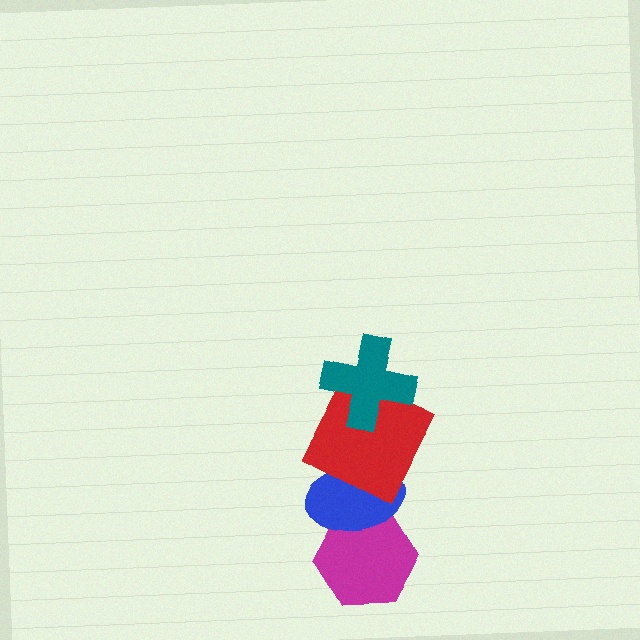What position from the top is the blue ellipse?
The blue ellipse is 3rd from the top.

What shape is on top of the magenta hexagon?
The blue ellipse is on top of the magenta hexagon.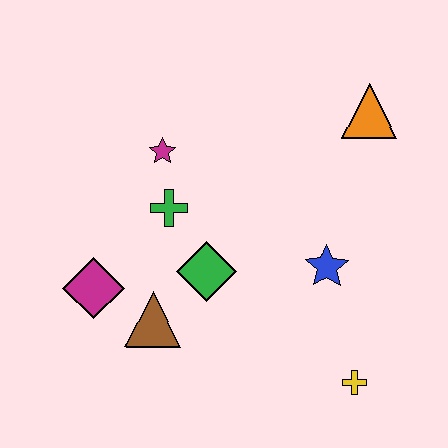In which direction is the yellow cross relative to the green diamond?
The yellow cross is to the right of the green diamond.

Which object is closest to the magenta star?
The green cross is closest to the magenta star.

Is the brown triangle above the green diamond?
No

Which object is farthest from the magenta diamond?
The orange triangle is farthest from the magenta diamond.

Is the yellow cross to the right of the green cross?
Yes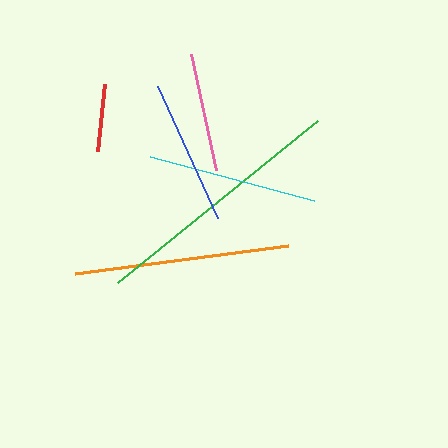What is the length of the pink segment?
The pink segment is approximately 118 pixels long.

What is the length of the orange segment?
The orange segment is approximately 214 pixels long.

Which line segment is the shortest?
The red line is the shortest at approximately 67 pixels.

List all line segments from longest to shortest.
From longest to shortest: green, orange, cyan, blue, pink, red.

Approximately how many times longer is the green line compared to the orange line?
The green line is approximately 1.2 times the length of the orange line.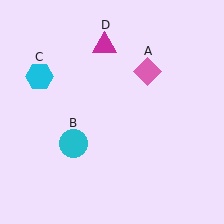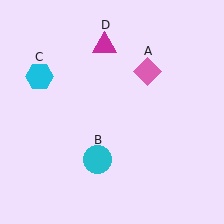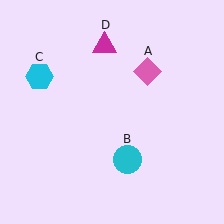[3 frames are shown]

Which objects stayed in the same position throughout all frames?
Pink diamond (object A) and cyan hexagon (object C) and magenta triangle (object D) remained stationary.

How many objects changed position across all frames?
1 object changed position: cyan circle (object B).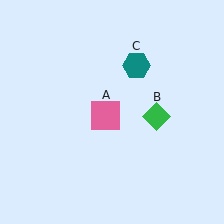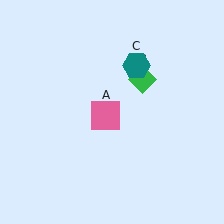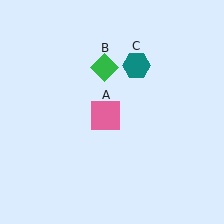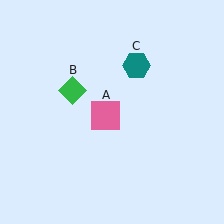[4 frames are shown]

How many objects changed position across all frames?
1 object changed position: green diamond (object B).